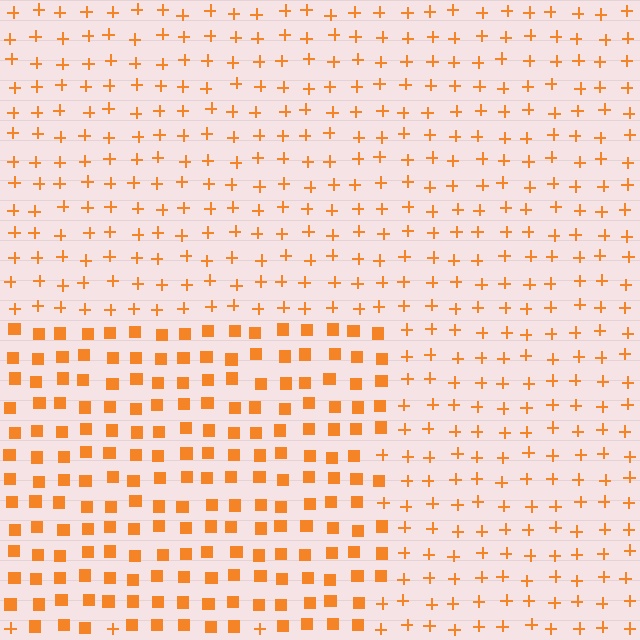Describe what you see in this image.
The image is filled with small orange elements arranged in a uniform grid. A rectangle-shaped region contains squares, while the surrounding area contains plus signs. The boundary is defined purely by the change in element shape.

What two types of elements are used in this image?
The image uses squares inside the rectangle region and plus signs outside it.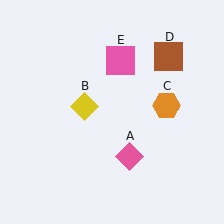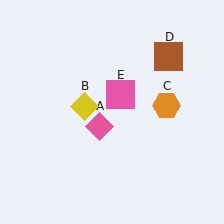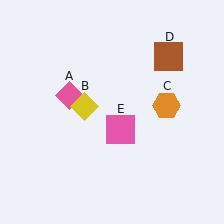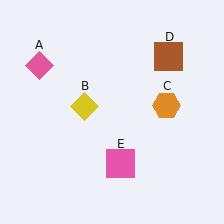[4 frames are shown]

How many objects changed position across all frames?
2 objects changed position: pink diamond (object A), pink square (object E).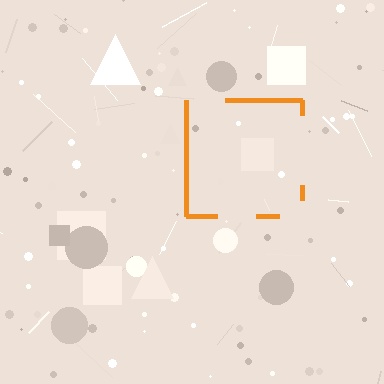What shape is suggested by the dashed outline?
The dashed outline suggests a square.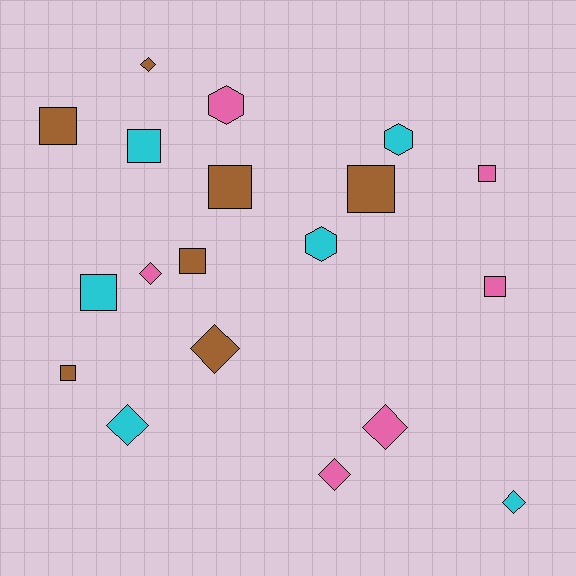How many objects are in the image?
There are 19 objects.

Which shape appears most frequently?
Square, with 9 objects.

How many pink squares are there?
There are 2 pink squares.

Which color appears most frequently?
Brown, with 7 objects.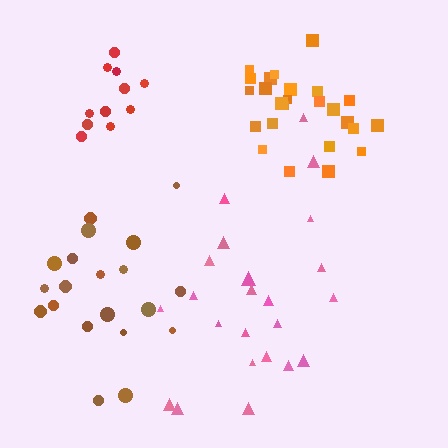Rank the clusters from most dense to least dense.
orange, red, brown, pink.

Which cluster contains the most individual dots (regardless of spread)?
Orange (26).